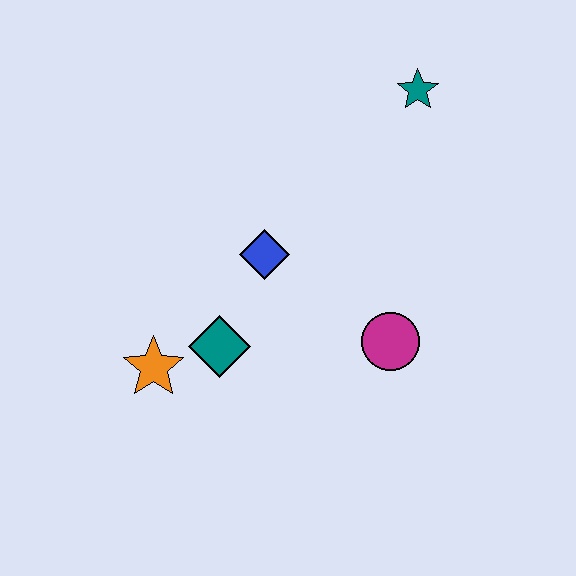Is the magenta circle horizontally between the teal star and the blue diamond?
Yes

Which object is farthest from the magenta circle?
The teal star is farthest from the magenta circle.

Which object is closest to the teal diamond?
The orange star is closest to the teal diamond.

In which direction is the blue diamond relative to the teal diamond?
The blue diamond is above the teal diamond.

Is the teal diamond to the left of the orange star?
No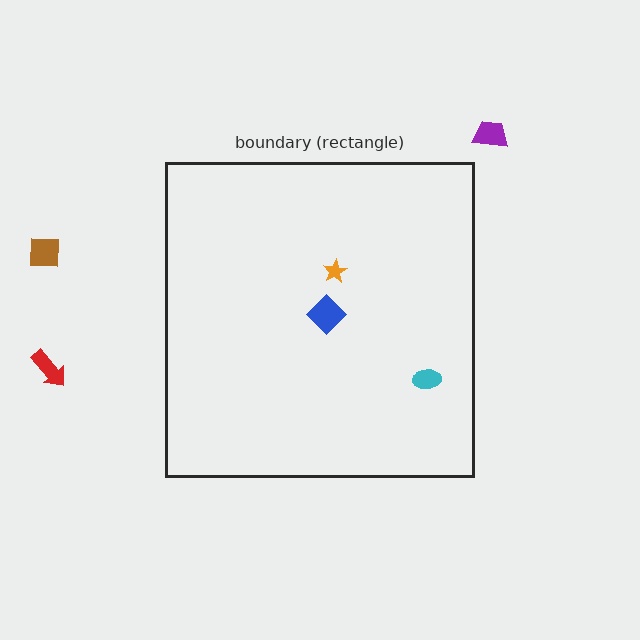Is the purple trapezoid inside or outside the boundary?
Outside.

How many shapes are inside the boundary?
3 inside, 3 outside.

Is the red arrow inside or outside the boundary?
Outside.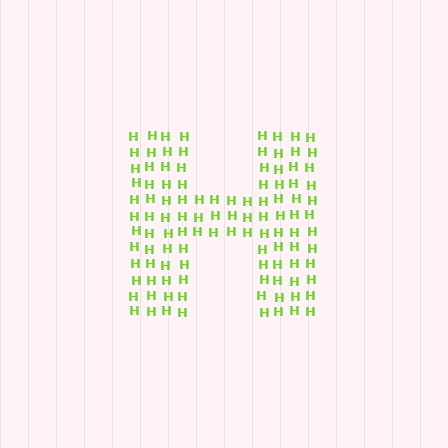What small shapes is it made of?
It is made of small letter H's.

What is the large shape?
The large shape is the letter H.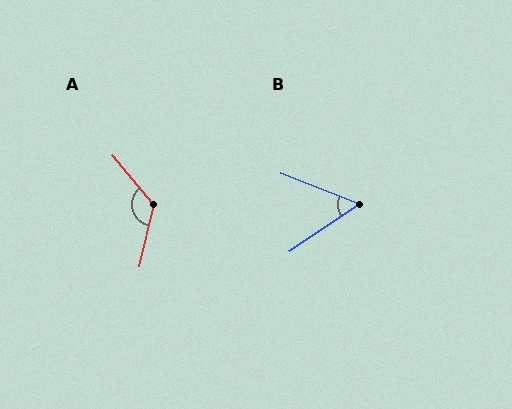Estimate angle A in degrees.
Approximately 127 degrees.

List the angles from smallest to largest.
B (55°), A (127°).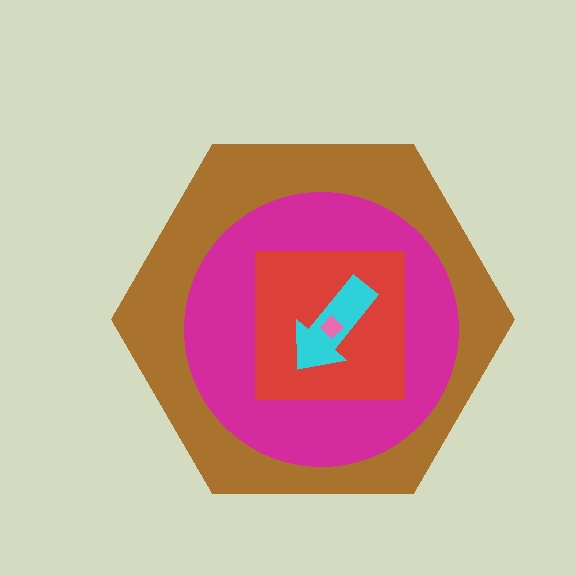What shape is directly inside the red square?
The cyan arrow.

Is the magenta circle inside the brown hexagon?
Yes.